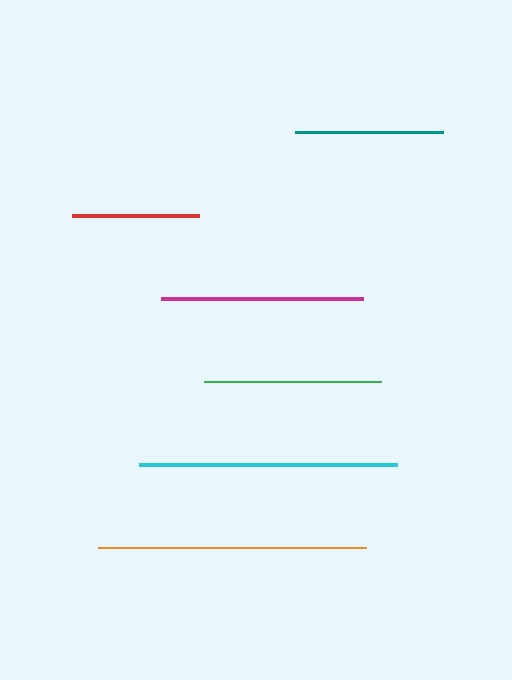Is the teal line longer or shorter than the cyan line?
The cyan line is longer than the teal line.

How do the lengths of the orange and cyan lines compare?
The orange and cyan lines are approximately the same length.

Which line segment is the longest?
The orange line is the longest at approximately 268 pixels.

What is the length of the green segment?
The green segment is approximately 176 pixels long.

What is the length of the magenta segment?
The magenta segment is approximately 202 pixels long.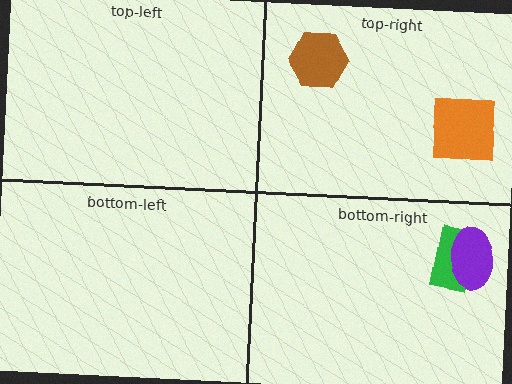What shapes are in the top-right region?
The brown hexagon, the orange square.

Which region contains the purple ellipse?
The bottom-right region.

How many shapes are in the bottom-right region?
2.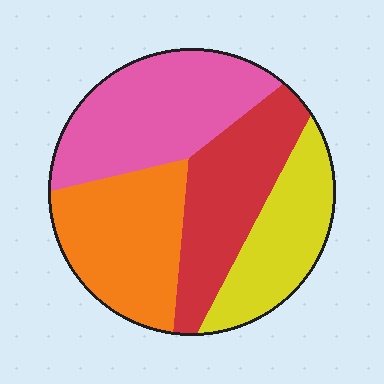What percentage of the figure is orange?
Orange covers roughly 25% of the figure.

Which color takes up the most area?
Pink, at roughly 30%.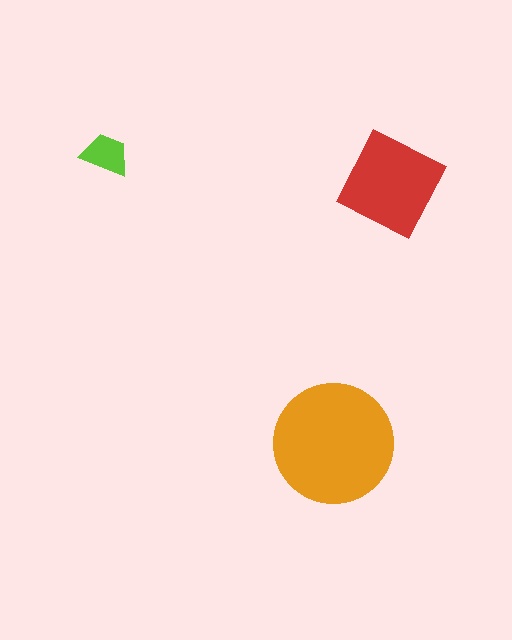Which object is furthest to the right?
The red diamond is rightmost.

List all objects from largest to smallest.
The orange circle, the red diamond, the lime trapezoid.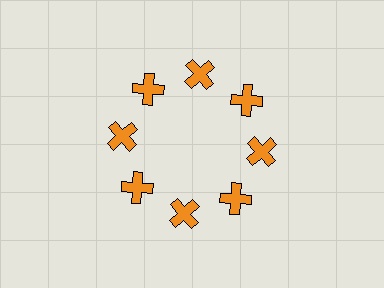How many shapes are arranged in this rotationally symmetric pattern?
There are 8 shapes, arranged in 8 groups of 1.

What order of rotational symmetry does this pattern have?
This pattern has 8-fold rotational symmetry.